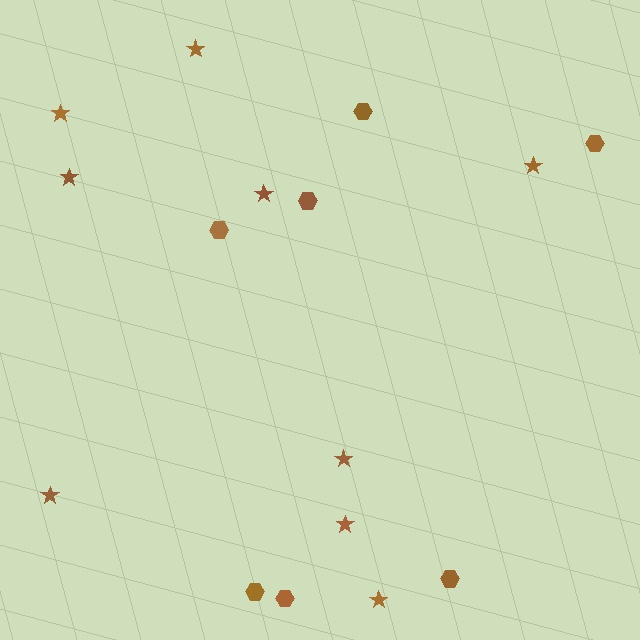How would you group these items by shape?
There are 2 groups: one group of hexagons (7) and one group of stars (9).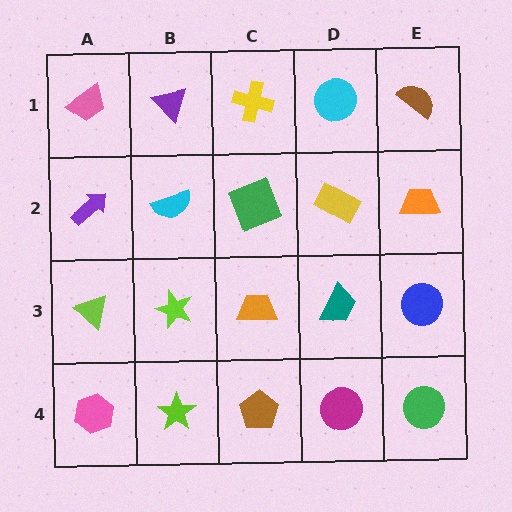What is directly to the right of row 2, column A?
A cyan semicircle.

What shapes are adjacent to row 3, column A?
A purple arrow (row 2, column A), a pink hexagon (row 4, column A), a lime star (row 3, column B).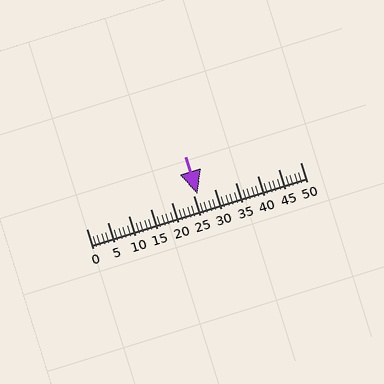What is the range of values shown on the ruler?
The ruler shows values from 0 to 50.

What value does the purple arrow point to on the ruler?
The purple arrow points to approximately 26.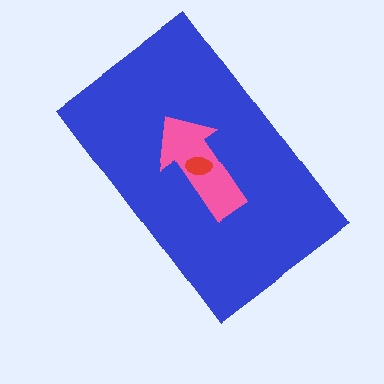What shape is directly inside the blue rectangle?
The pink arrow.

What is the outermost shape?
The blue rectangle.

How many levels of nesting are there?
3.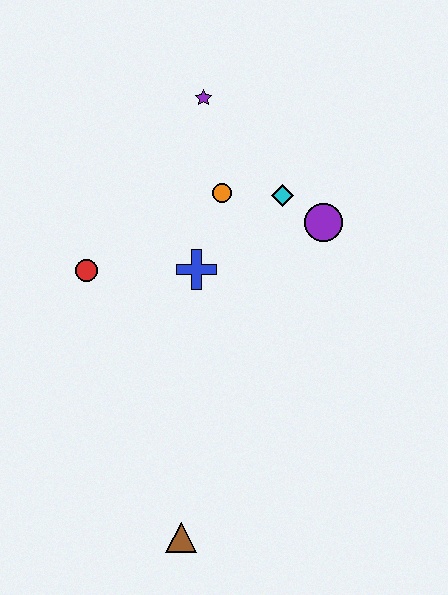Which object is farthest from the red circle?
The brown triangle is farthest from the red circle.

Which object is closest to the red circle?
The blue cross is closest to the red circle.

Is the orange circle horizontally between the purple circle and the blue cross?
Yes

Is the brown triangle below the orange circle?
Yes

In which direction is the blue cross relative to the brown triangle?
The blue cross is above the brown triangle.